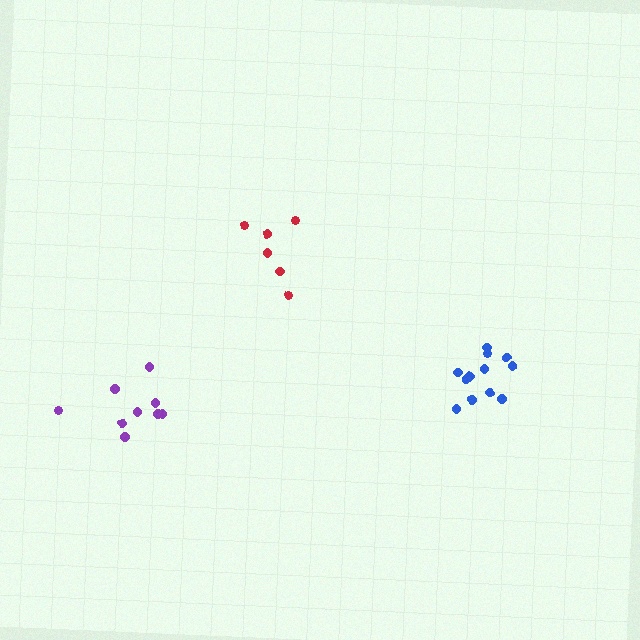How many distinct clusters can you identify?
There are 3 distinct clusters.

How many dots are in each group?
Group 1: 6 dots, Group 2: 12 dots, Group 3: 9 dots (27 total).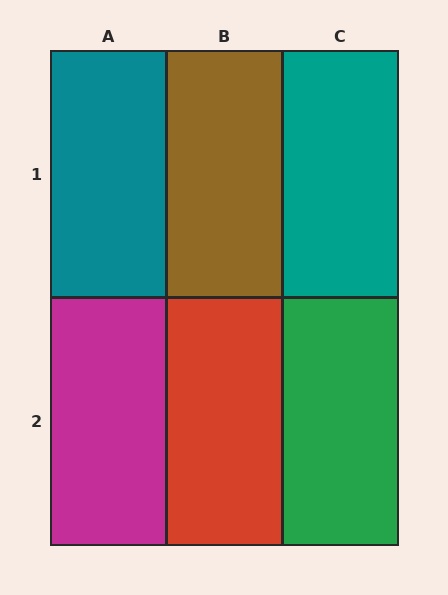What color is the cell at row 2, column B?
Red.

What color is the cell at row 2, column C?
Green.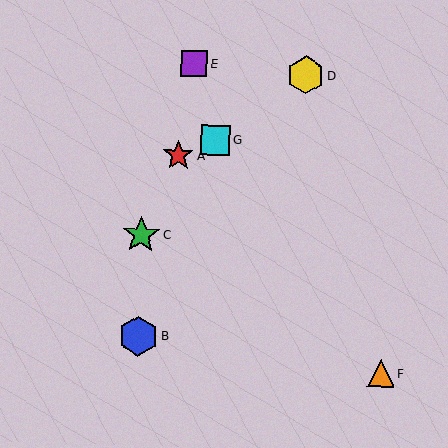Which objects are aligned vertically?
Objects B, C are aligned vertically.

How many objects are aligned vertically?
2 objects (B, C) are aligned vertically.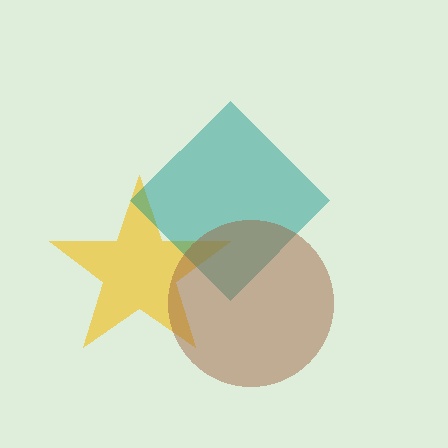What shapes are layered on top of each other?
The layered shapes are: a yellow star, a teal diamond, a brown circle.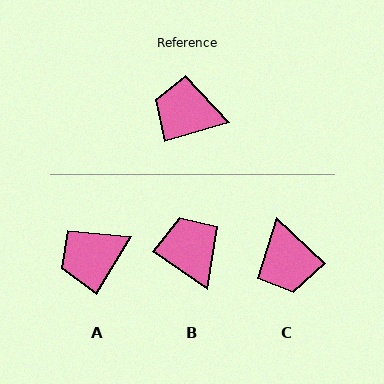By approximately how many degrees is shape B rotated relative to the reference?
Approximately 51 degrees clockwise.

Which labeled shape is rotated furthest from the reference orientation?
C, about 120 degrees away.